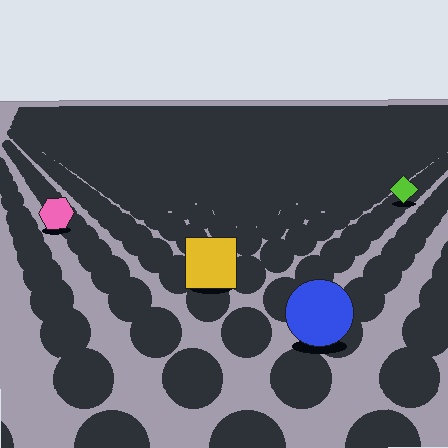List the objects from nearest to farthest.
From nearest to farthest: the blue circle, the yellow square, the pink hexagon, the lime diamond.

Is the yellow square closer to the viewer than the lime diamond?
Yes. The yellow square is closer — you can tell from the texture gradient: the ground texture is coarser near it.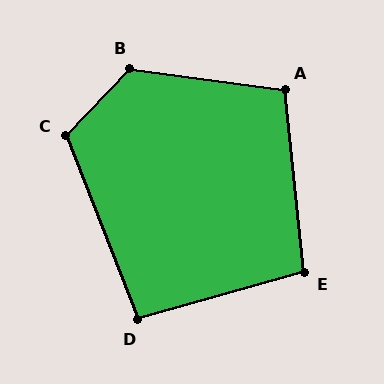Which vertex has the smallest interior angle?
D, at approximately 96 degrees.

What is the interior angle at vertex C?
Approximately 115 degrees (obtuse).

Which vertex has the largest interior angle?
B, at approximately 126 degrees.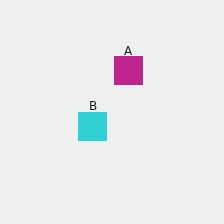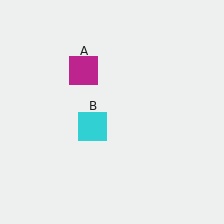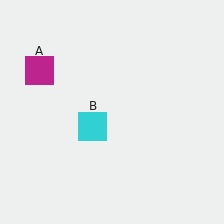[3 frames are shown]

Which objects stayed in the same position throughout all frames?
Cyan square (object B) remained stationary.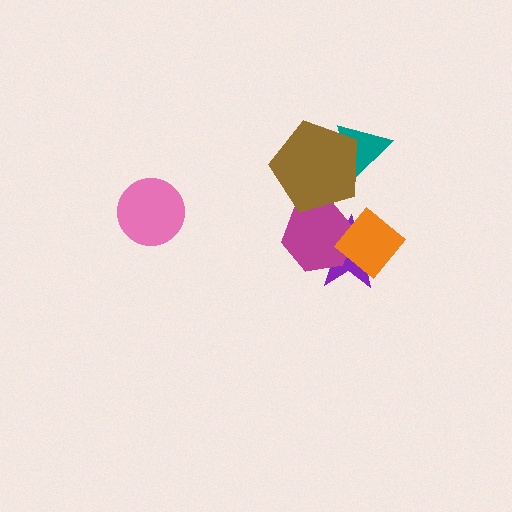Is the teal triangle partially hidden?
Yes, it is partially covered by another shape.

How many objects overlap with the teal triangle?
1 object overlaps with the teal triangle.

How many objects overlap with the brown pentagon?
2 objects overlap with the brown pentagon.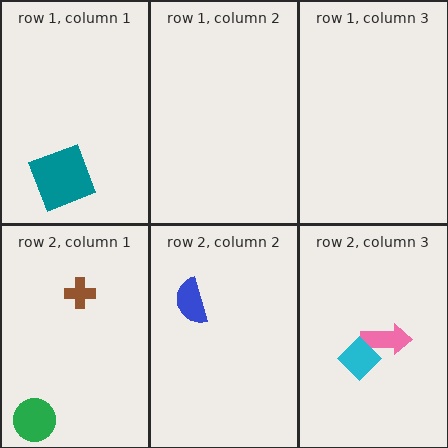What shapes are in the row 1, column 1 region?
The teal square.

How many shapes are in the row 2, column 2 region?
1.